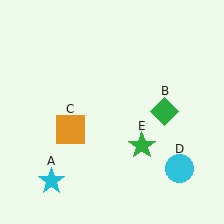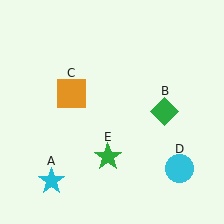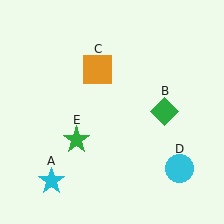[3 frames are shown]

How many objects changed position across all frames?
2 objects changed position: orange square (object C), green star (object E).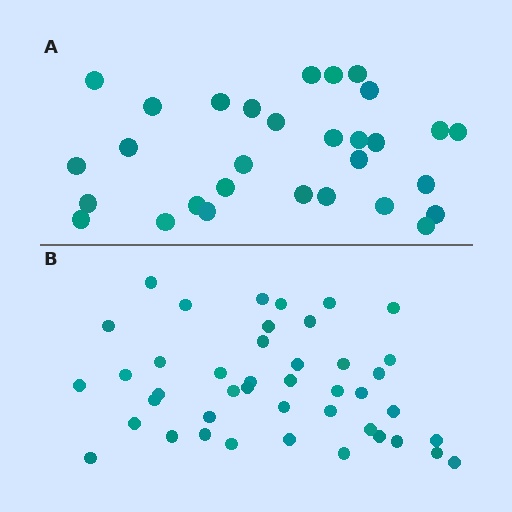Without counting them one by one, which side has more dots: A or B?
Region B (the bottom region) has more dots.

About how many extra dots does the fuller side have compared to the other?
Region B has approximately 15 more dots than region A.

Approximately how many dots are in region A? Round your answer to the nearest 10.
About 30 dots.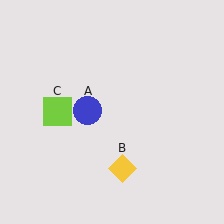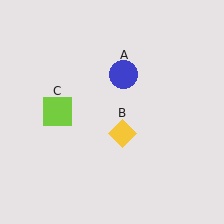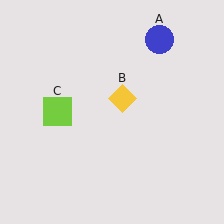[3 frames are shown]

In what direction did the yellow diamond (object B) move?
The yellow diamond (object B) moved up.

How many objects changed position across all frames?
2 objects changed position: blue circle (object A), yellow diamond (object B).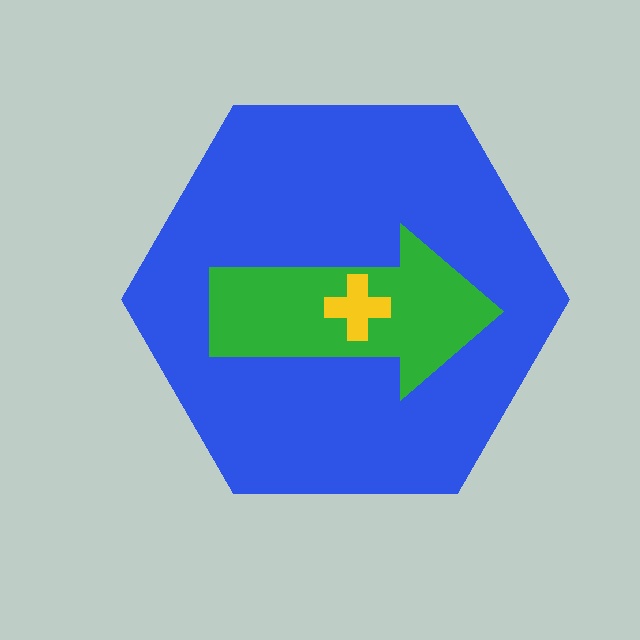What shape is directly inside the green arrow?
The yellow cross.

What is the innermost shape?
The yellow cross.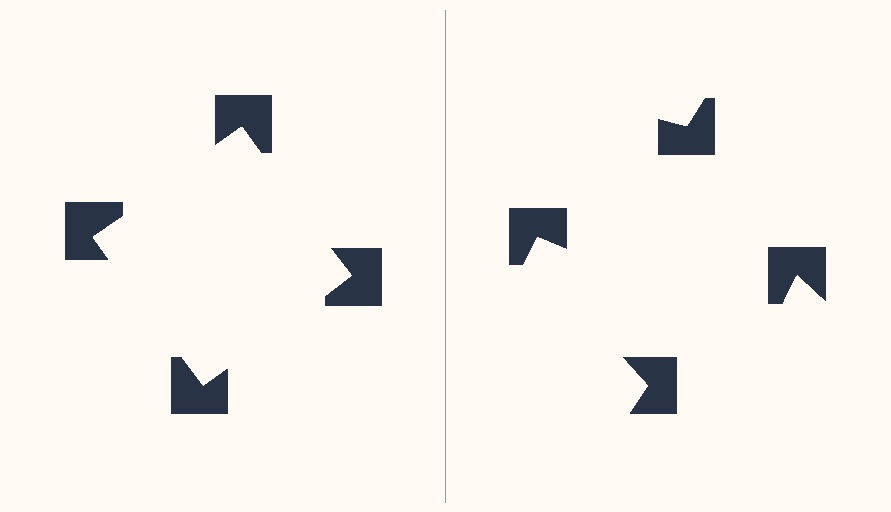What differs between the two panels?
The notched squares are positioned identically on both sides; only the wedge orientations differ. On the left they align to a square; on the right they are misaligned.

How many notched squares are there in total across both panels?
8 — 4 on each side.